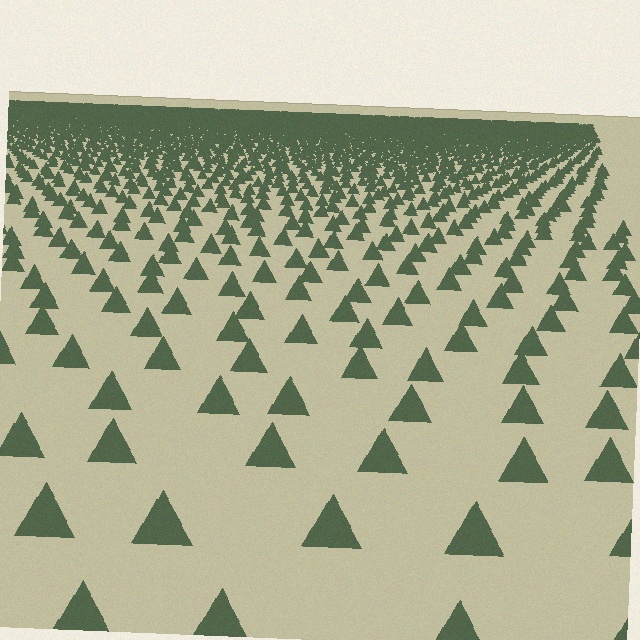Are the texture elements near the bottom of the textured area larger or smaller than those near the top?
Larger. Near the bottom, elements are closer to the viewer and appear at a bigger on-screen size.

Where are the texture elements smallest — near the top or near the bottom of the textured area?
Near the top.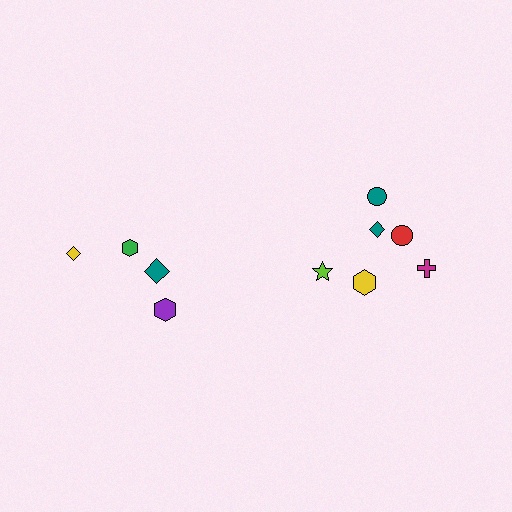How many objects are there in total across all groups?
There are 10 objects.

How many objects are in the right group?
There are 6 objects.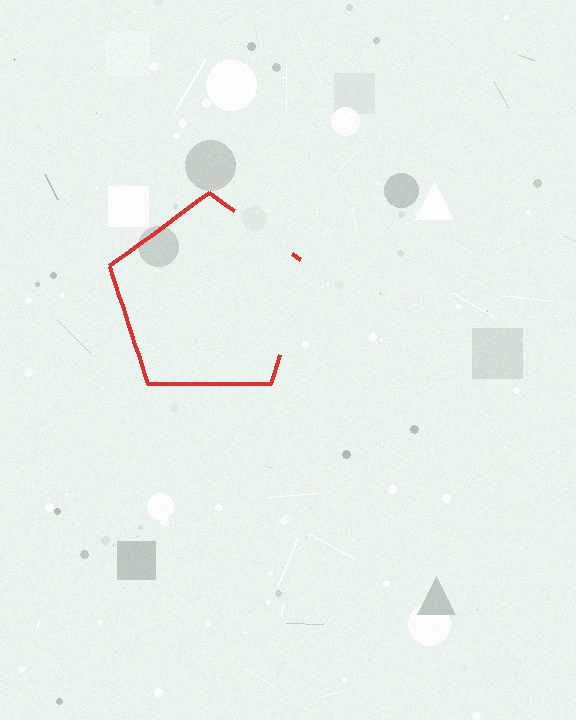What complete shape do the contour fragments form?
The contour fragments form a pentagon.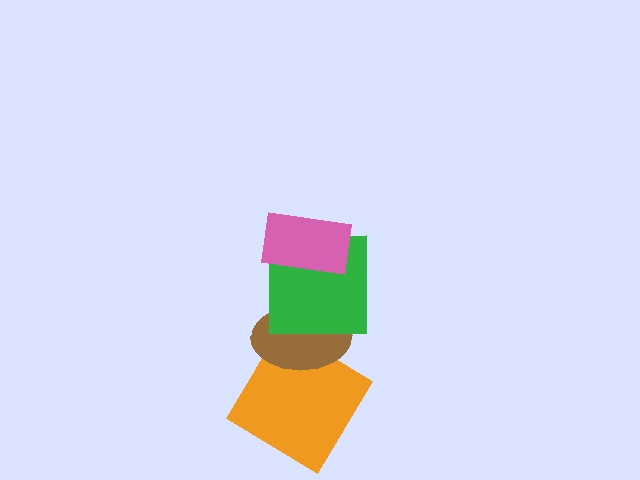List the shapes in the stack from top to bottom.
From top to bottom: the pink rectangle, the green square, the brown ellipse, the orange diamond.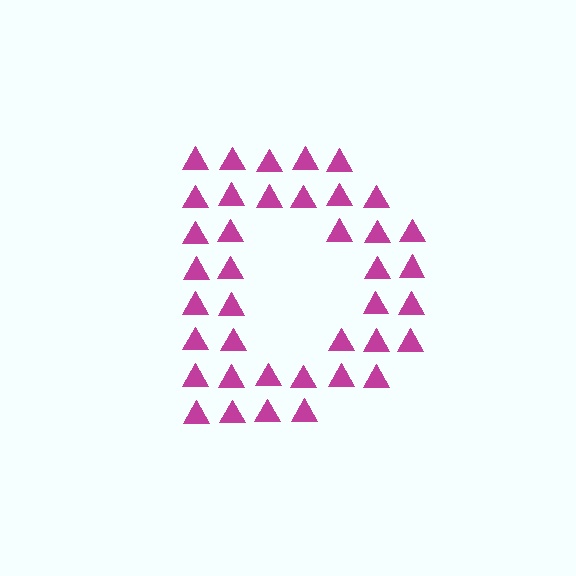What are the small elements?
The small elements are triangles.